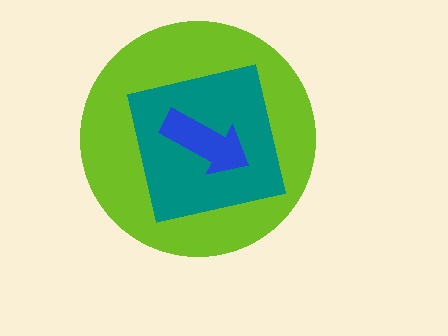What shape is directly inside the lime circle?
The teal square.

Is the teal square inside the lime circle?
Yes.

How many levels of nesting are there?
3.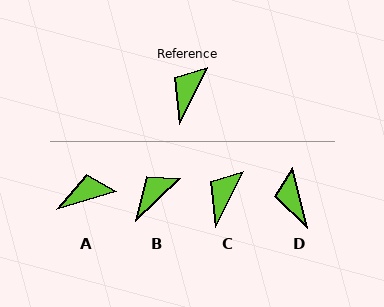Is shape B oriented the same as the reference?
No, it is off by about 20 degrees.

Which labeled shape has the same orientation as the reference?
C.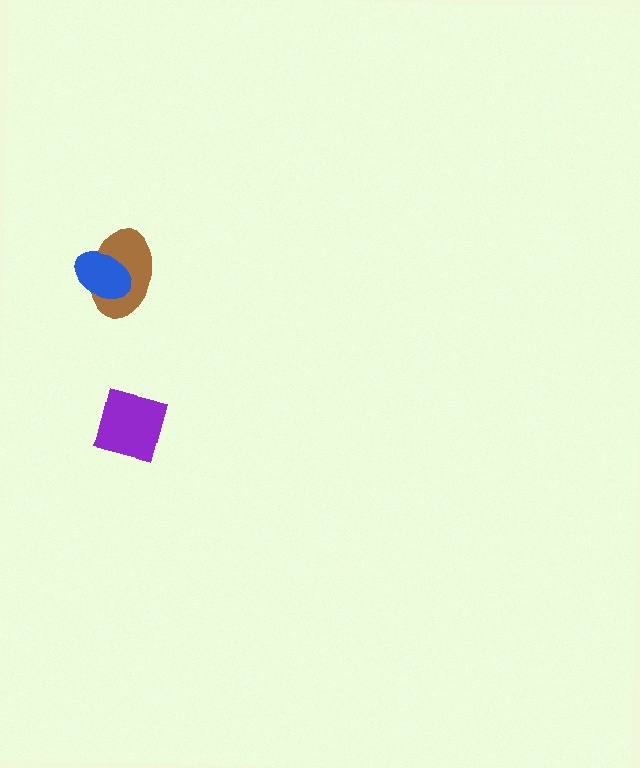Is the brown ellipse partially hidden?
Yes, it is partially covered by another shape.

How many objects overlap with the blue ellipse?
1 object overlaps with the blue ellipse.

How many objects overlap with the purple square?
0 objects overlap with the purple square.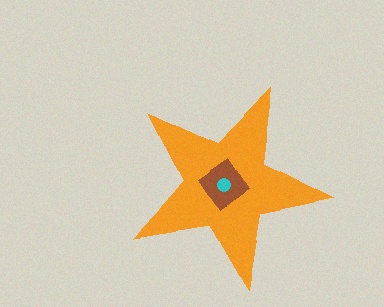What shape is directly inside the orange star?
The brown diamond.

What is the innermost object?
The cyan circle.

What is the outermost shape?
The orange star.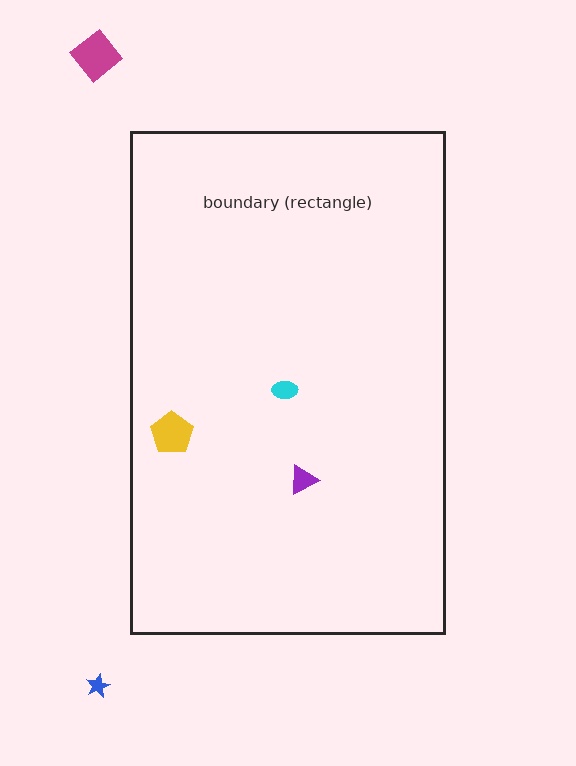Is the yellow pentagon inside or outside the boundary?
Inside.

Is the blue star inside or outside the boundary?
Outside.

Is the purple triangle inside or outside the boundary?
Inside.